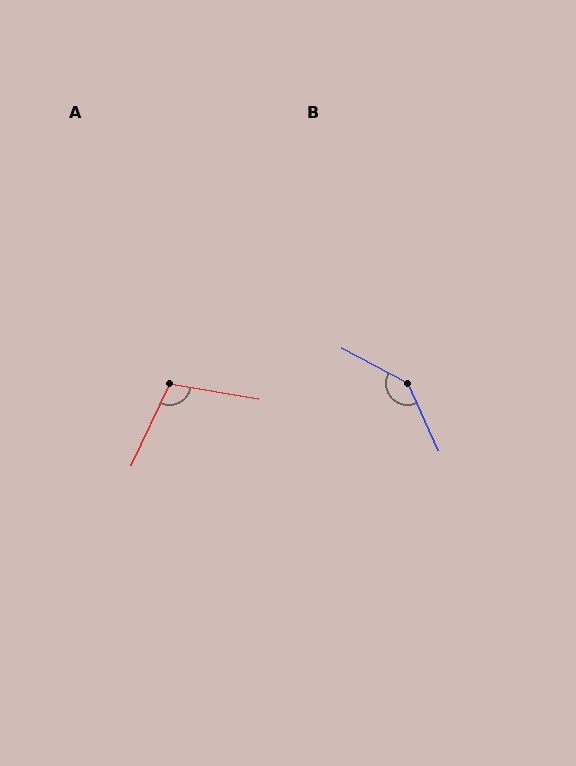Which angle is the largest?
B, at approximately 142 degrees.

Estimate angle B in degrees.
Approximately 142 degrees.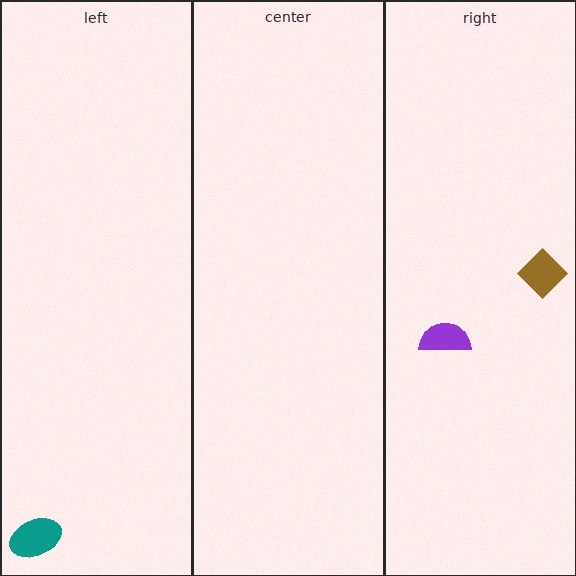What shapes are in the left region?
The teal ellipse.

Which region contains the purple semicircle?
The right region.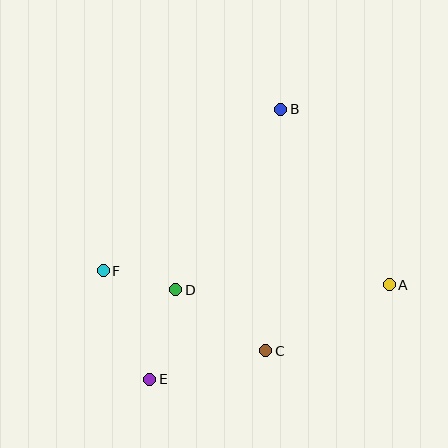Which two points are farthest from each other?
Points B and E are farthest from each other.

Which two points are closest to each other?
Points D and F are closest to each other.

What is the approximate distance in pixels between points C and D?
The distance between C and D is approximately 109 pixels.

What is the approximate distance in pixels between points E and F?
The distance between E and F is approximately 118 pixels.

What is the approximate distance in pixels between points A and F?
The distance between A and F is approximately 286 pixels.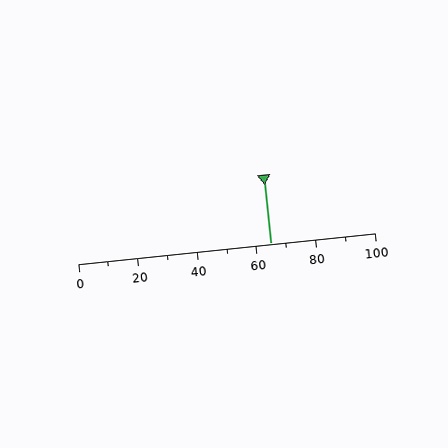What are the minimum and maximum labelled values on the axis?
The axis runs from 0 to 100.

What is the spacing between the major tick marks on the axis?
The major ticks are spaced 20 apart.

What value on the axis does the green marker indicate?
The marker indicates approximately 65.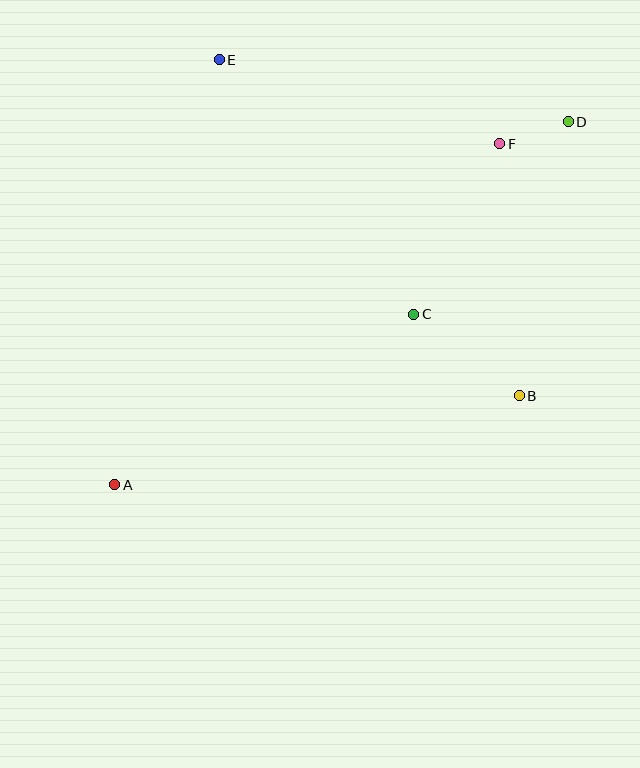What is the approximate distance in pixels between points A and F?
The distance between A and F is approximately 514 pixels.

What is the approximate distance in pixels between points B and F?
The distance between B and F is approximately 253 pixels.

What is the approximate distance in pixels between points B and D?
The distance between B and D is approximately 278 pixels.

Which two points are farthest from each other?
Points A and D are farthest from each other.